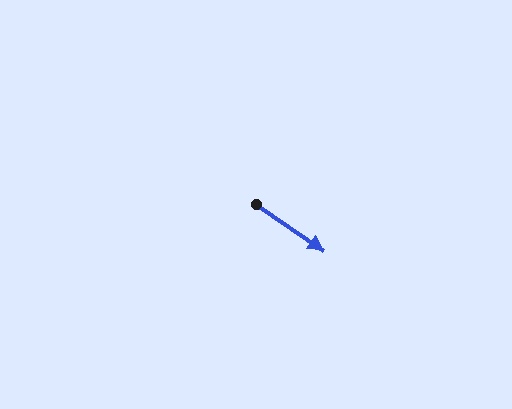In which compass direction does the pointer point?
Southeast.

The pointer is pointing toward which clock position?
Roughly 4 o'clock.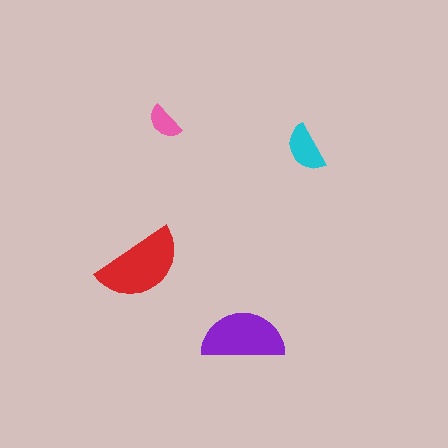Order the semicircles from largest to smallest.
the red one, the purple one, the cyan one, the pink one.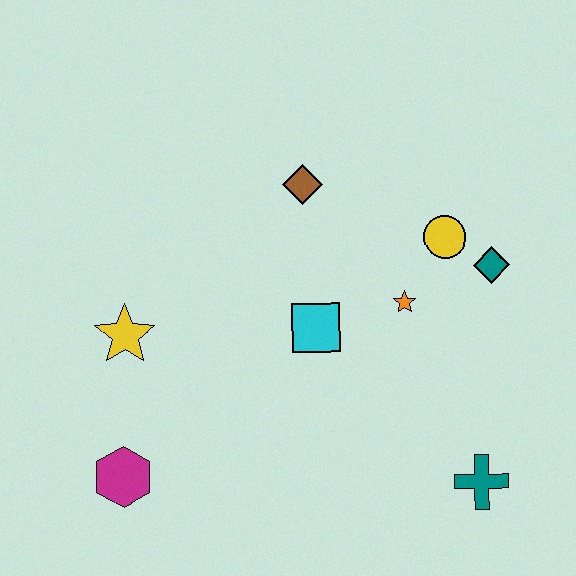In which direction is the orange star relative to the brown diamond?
The orange star is below the brown diamond.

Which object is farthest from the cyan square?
The magenta hexagon is farthest from the cyan square.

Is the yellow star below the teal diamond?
Yes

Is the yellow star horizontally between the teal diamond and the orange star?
No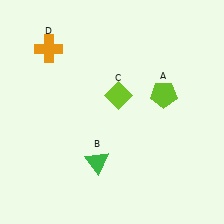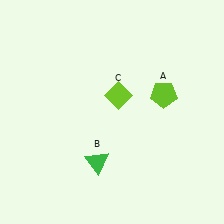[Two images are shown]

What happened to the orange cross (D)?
The orange cross (D) was removed in Image 2. It was in the top-left area of Image 1.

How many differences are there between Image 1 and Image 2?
There is 1 difference between the two images.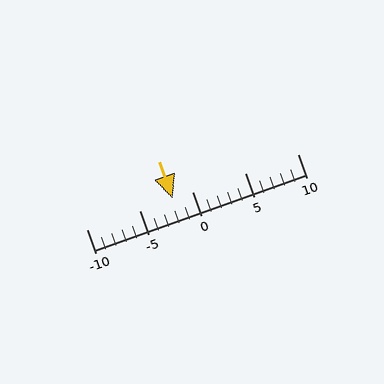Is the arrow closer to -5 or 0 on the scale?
The arrow is closer to 0.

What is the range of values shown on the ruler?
The ruler shows values from -10 to 10.